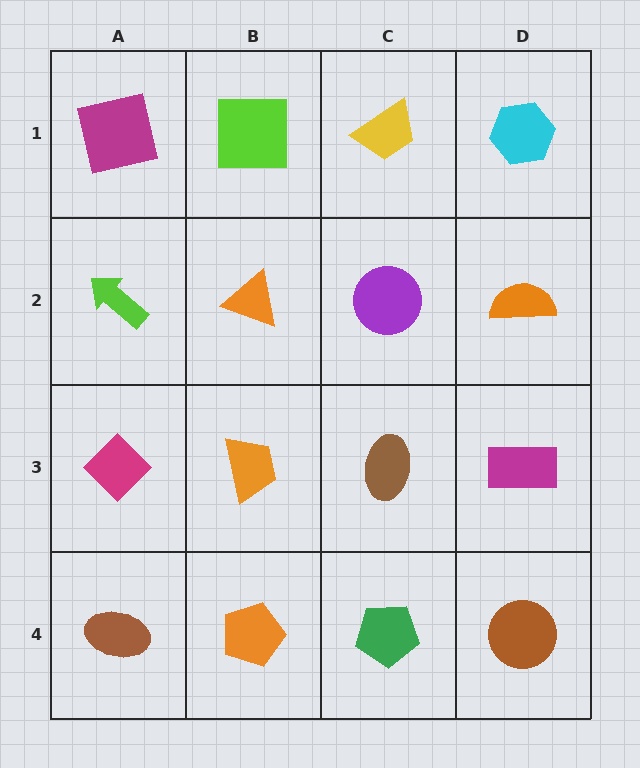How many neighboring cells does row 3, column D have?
3.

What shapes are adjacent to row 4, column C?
A brown ellipse (row 3, column C), an orange pentagon (row 4, column B), a brown circle (row 4, column D).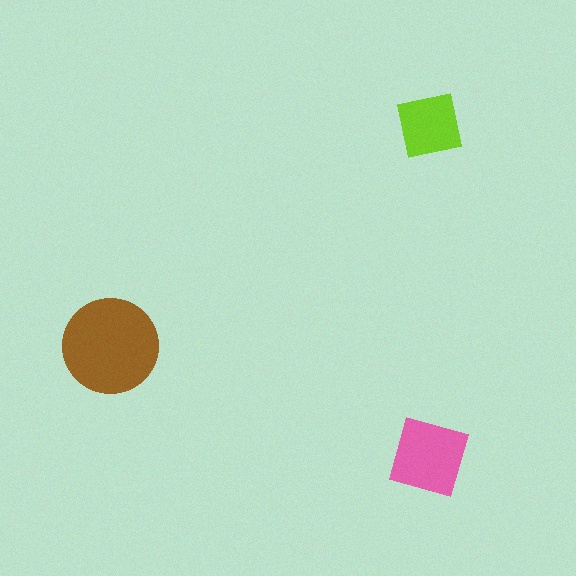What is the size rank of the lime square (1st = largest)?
3rd.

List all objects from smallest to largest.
The lime square, the pink square, the brown circle.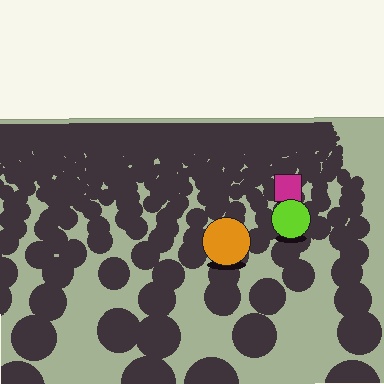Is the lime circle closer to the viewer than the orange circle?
No. The orange circle is closer — you can tell from the texture gradient: the ground texture is coarser near it.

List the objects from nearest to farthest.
From nearest to farthest: the orange circle, the lime circle, the magenta square.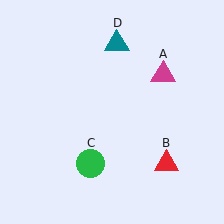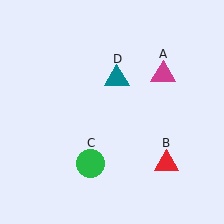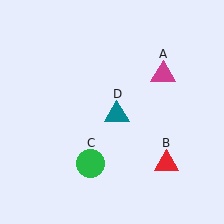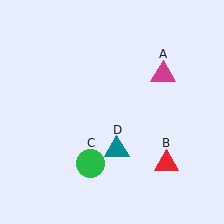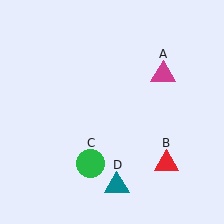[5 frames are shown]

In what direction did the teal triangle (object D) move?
The teal triangle (object D) moved down.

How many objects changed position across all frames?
1 object changed position: teal triangle (object D).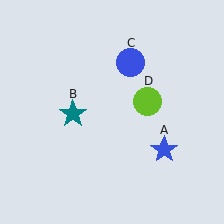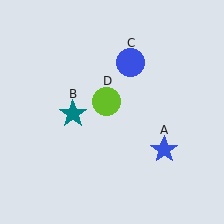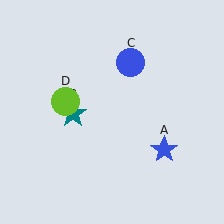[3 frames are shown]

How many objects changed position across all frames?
1 object changed position: lime circle (object D).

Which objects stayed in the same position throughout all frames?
Blue star (object A) and teal star (object B) and blue circle (object C) remained stationary.